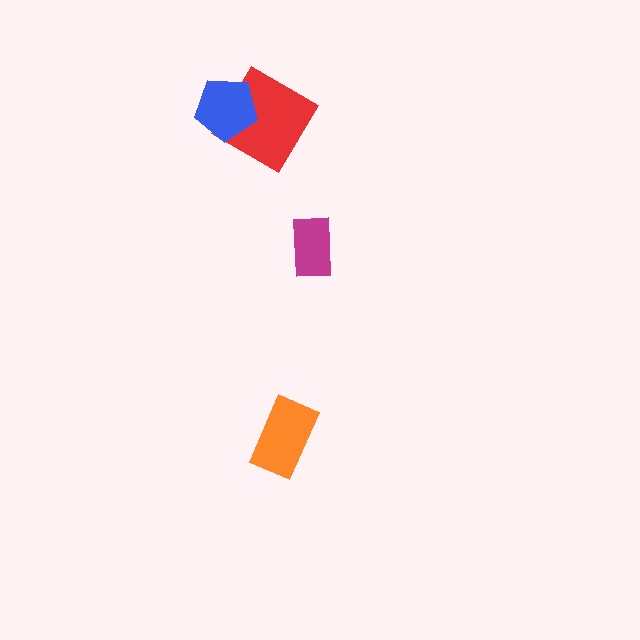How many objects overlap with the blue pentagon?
1 object overlaps with the blue pentagon.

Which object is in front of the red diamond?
The blue pentagon is in front of the red diamond.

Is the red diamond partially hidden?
Yes, it is partially covered by another shape.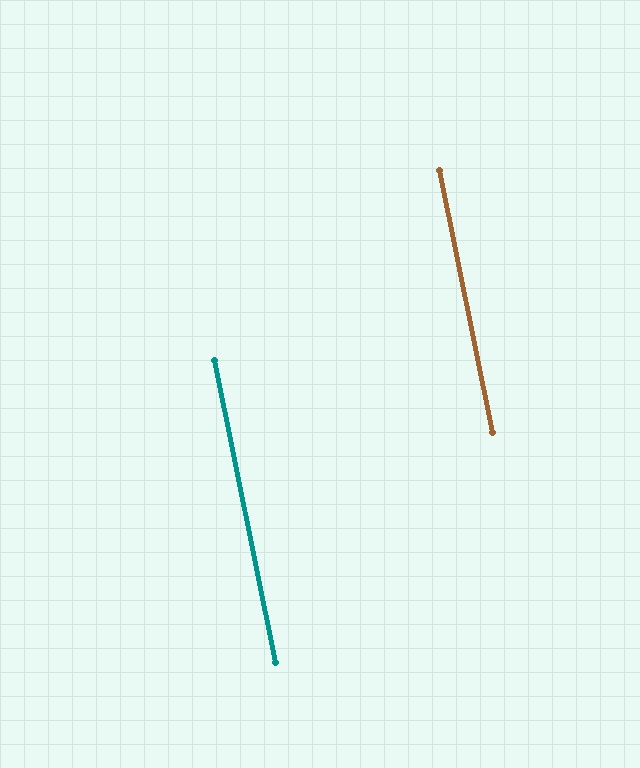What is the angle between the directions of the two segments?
Approximately 0 degrees.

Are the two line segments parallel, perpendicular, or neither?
Parallel — their directions differ by only 0.2°.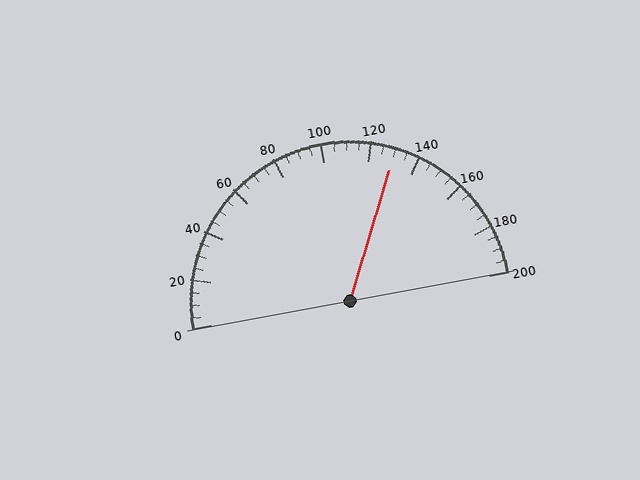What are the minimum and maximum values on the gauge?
The gauge ranges from 0 to 200.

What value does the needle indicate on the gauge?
The needle indicates approximately 130.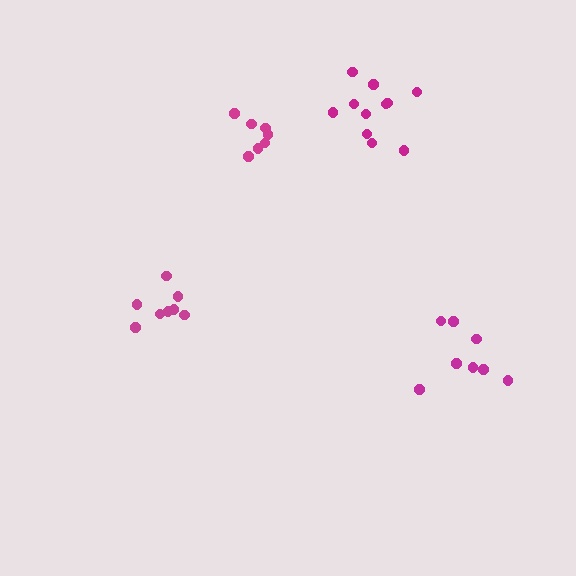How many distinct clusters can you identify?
There are 4 distinct clusters.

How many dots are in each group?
Group 1: 7 dots, Group 2: 8 dots, Group 3: 11 dots, Group 4: 8 dots (34 total).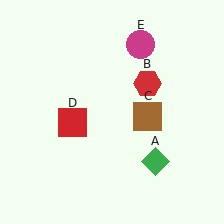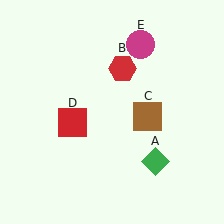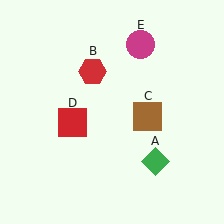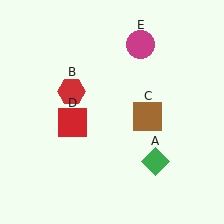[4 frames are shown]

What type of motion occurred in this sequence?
The red hexagon (object B) rotated counterclockwise around the center of the scene.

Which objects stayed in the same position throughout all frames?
Green diamond (object A) and brown square (object C) and red square (object D) and magenta circle (object E) remained stationary.